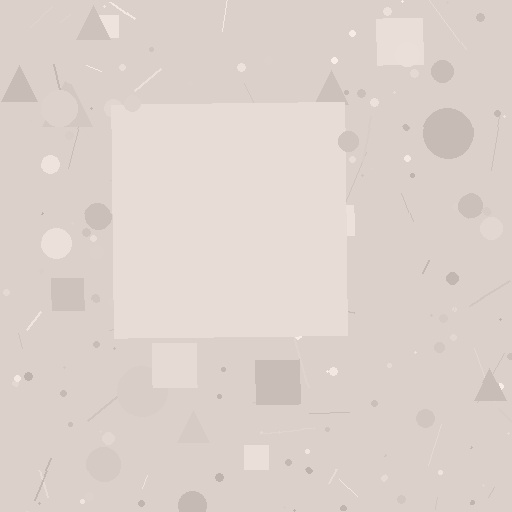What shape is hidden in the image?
A square is hidden in the image.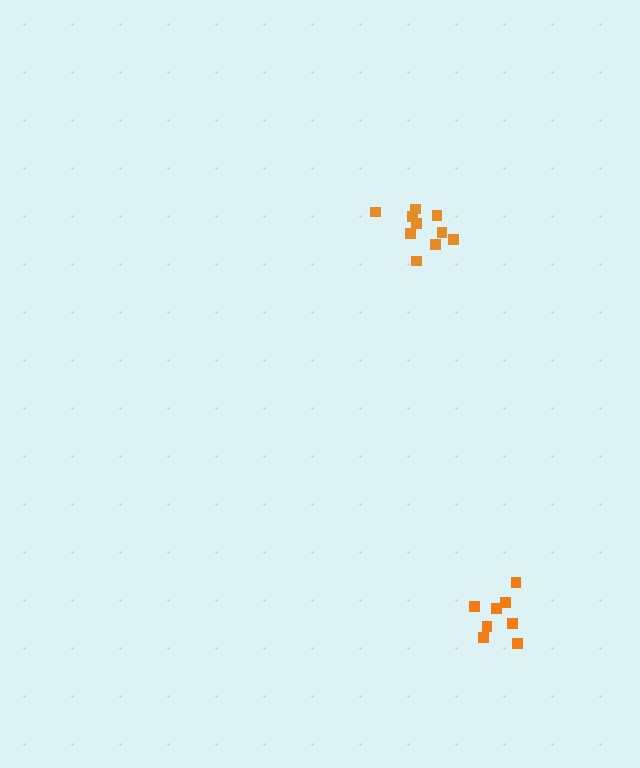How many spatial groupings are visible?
There are 2 spatial groupings.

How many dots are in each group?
Group 1: 8 dots, Group 2: 10 dots (18 total).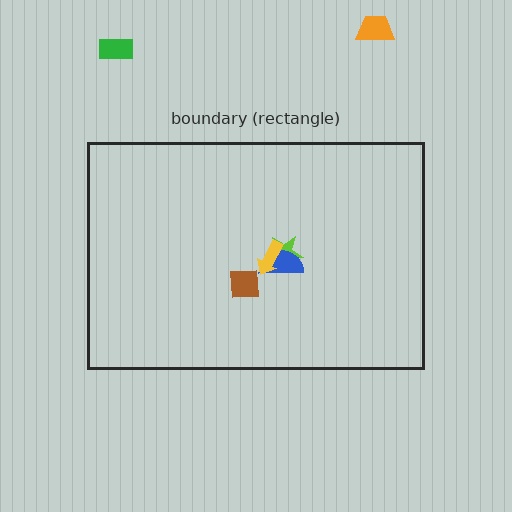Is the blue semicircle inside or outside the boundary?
Inside.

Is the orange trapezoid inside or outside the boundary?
Outside.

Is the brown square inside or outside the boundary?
Inside.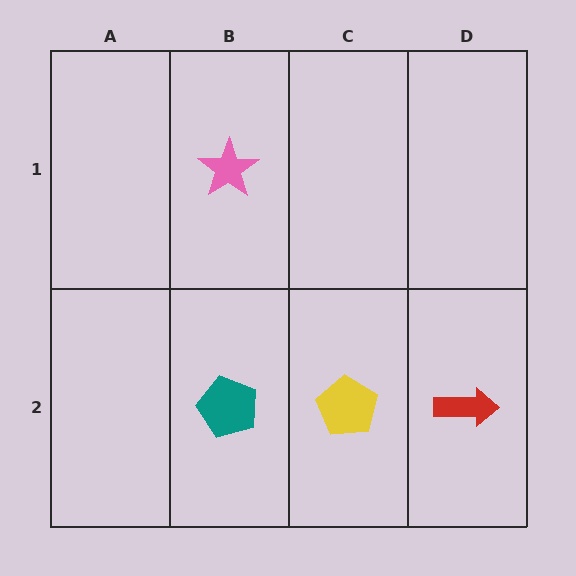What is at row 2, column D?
A red arrow.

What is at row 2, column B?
A teal pentagon.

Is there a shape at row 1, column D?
No, that cell is empty.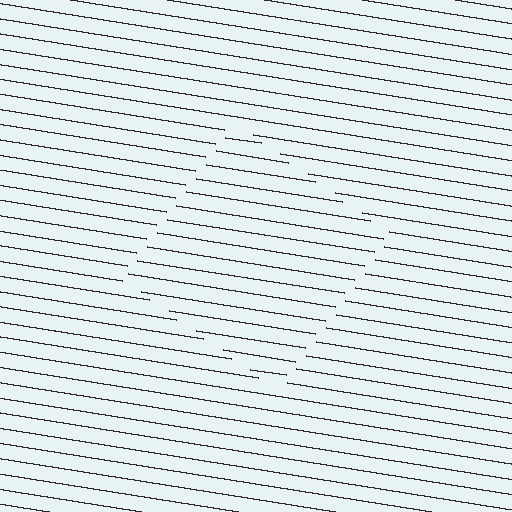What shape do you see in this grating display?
An illusory square. The interior of the shape contains the same grating, shifted by half a period — the contour is defined by the phase discontinuity where line-ends from the inner and outer gratings abut.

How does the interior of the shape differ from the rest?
The interior of the shape contains the same grating, shifted by half a period — the contour is defined by the phase discontinuity where line-ends from the inner and outer gratings abut.